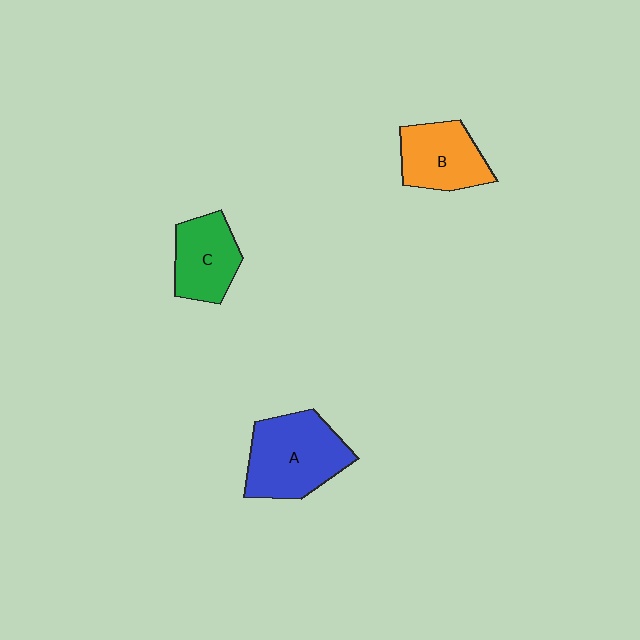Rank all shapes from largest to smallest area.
From largest to smallest: A (blue), B (orange), C (green).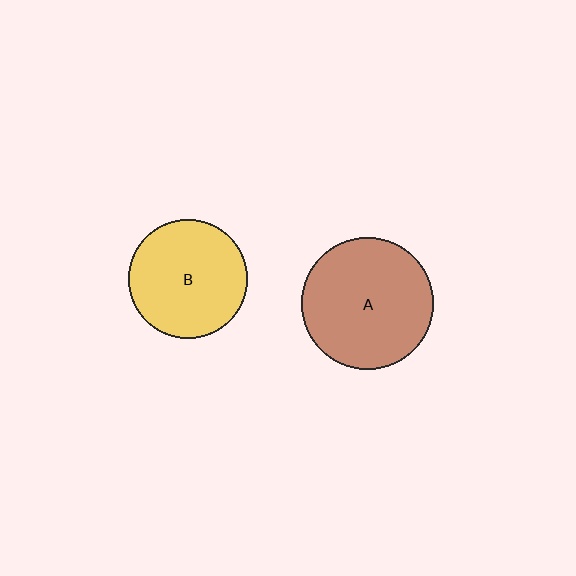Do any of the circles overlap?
No, none of the circles overlap.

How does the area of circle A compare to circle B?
Approximately 1.2 times.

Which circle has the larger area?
Circle A (brown).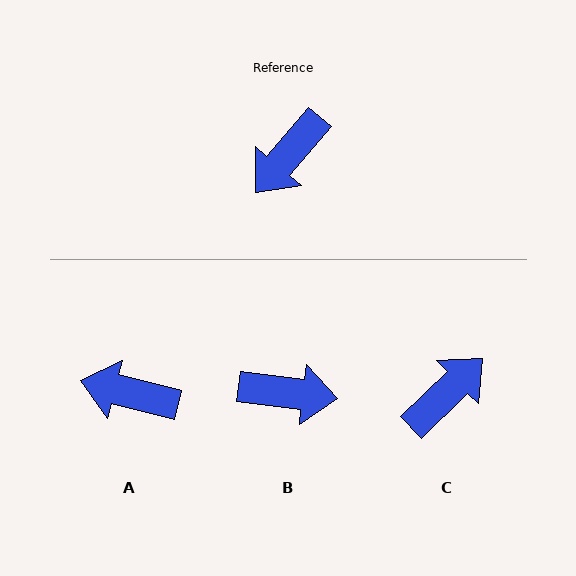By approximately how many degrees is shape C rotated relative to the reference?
Approximately 174 degrees counter-clockwise.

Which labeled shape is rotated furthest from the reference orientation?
C, about 174 degrees away.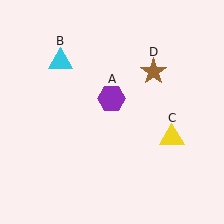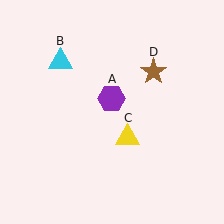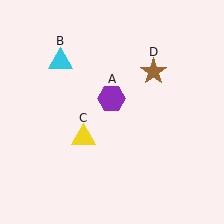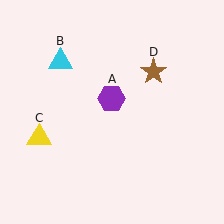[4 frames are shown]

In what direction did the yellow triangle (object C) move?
The yellow triangle (object C) moved left.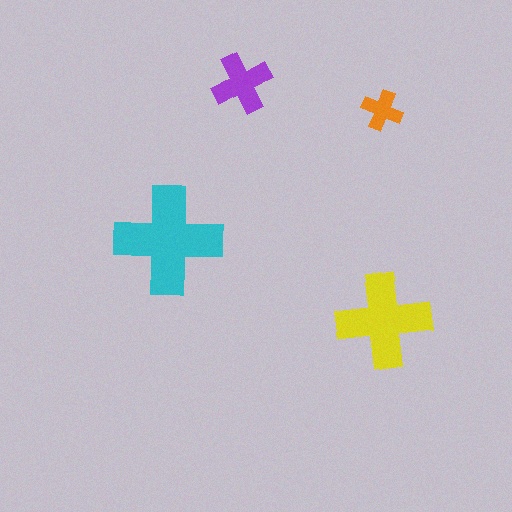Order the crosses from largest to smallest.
the cyan one, the yellow one, the purple one, the orange one.